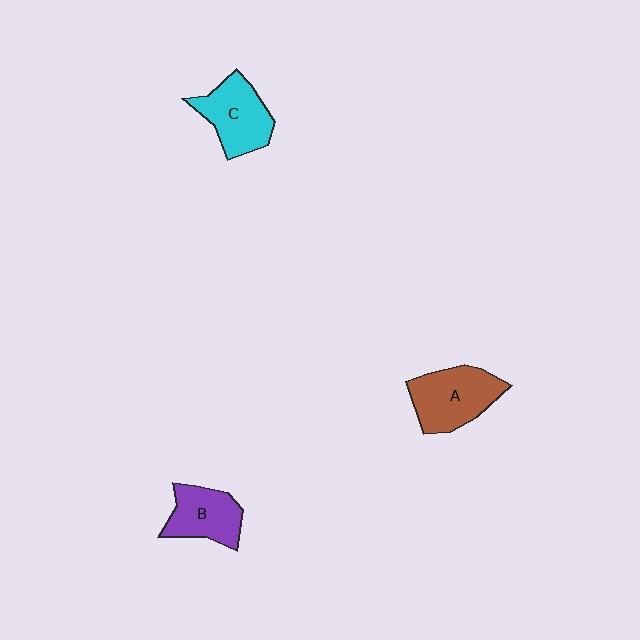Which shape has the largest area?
Shape A (brown).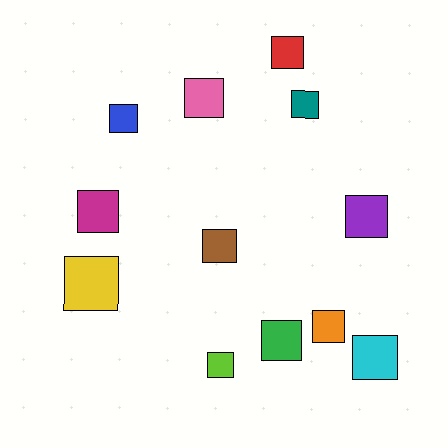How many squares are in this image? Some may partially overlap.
There are 12 squares.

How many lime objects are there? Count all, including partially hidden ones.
There is 1 lime object.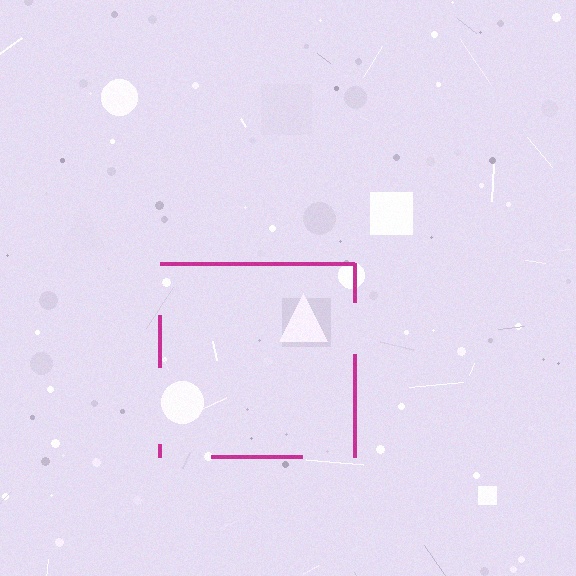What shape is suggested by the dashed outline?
The dashed outline suggests a square.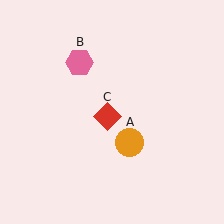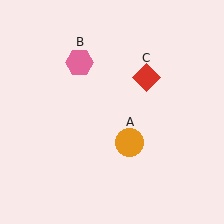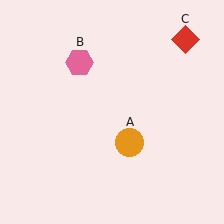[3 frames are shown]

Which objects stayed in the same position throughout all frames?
Orange circle (object A) and pink hexagon (object B) remained stationary.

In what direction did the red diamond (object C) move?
The red diamond (object C) moved up and to the right.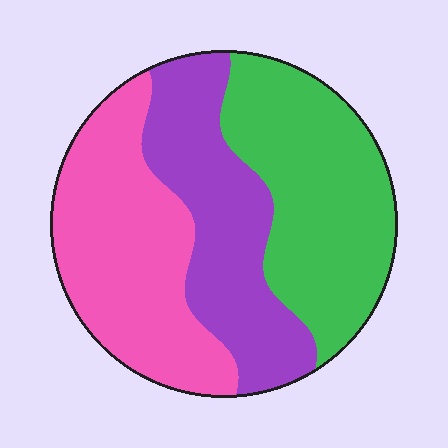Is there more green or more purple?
Green.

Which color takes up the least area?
Purple, at roughly 30%.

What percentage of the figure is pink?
Pink covers 35% of the figure.